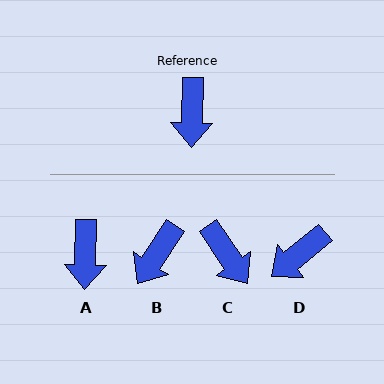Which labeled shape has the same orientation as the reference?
A.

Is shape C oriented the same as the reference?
No, it is off by about 36 degrees.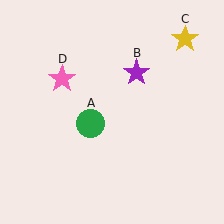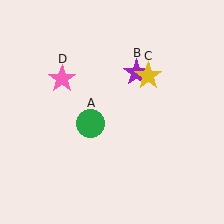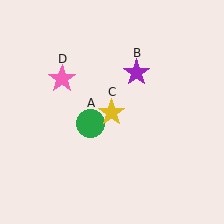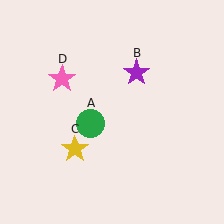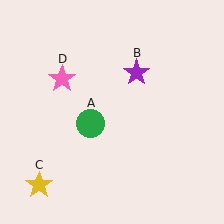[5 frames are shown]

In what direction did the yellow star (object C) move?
The yellow star (object C) moved down and to the left.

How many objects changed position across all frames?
1 object changed position: yellow star (object C).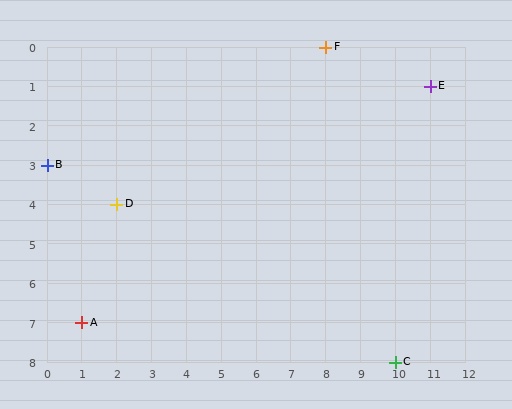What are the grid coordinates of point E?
Point E is at grid coordinates (11, 1).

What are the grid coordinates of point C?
Point C is at grid coordinates (10, 8).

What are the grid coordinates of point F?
Point F is at grid coordinates (8, 0).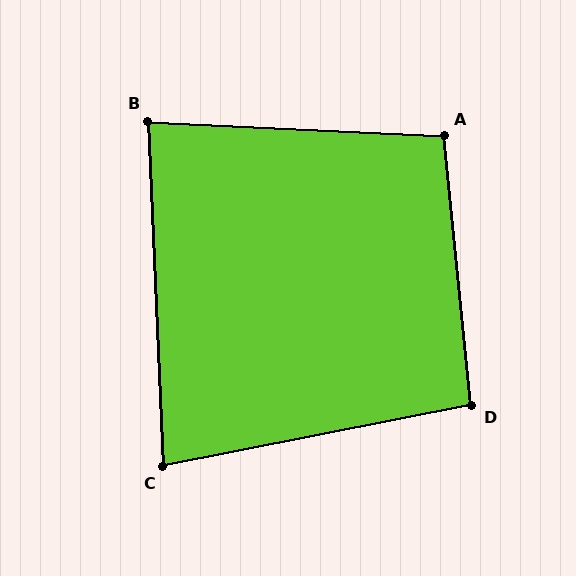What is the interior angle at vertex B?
Approximately 85 degrees (acute).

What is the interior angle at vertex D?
Approximately 95 degrees (obtuse).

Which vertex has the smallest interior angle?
C, at approximately 81 degrees.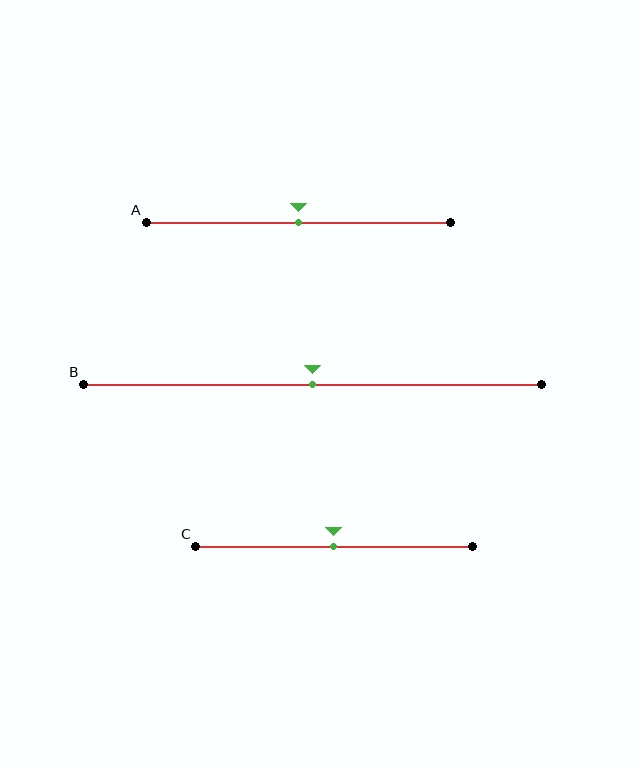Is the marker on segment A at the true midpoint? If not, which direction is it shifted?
Yes, the marker on segment A is at the true midpoint.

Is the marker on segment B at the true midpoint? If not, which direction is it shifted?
Yes, the marker on segment B is at the true midpoint.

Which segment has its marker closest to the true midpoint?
Segment A has its marker closest to the true midpoint.